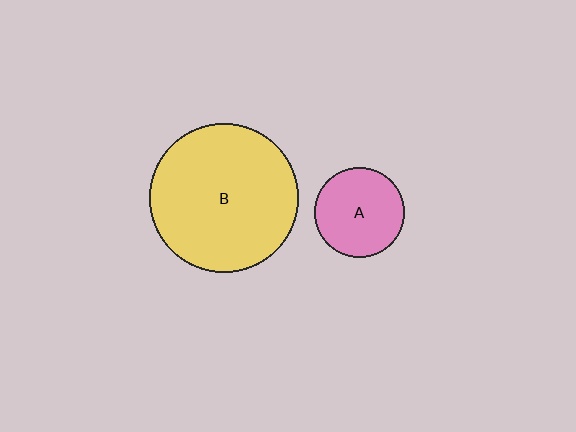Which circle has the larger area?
Circle B (yellow).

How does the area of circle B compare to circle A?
Approximately 2.8 times.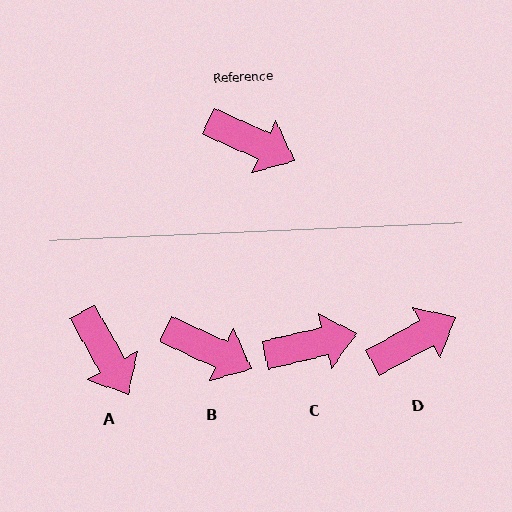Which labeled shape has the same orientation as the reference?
B.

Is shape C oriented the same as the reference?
No, it is off by about 38 degrees.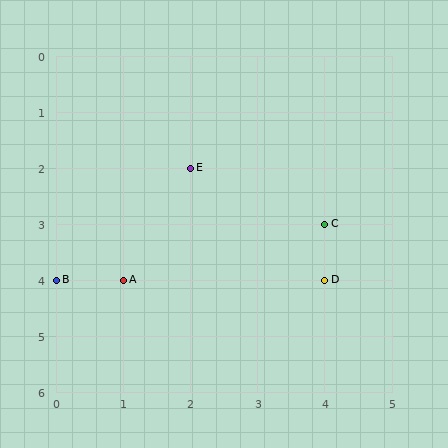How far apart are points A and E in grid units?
Points A and E are 1 column and 2 rows apart (about 2.2 grid units diagonally).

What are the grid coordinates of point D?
Point D is at grid coordinates (4, 4).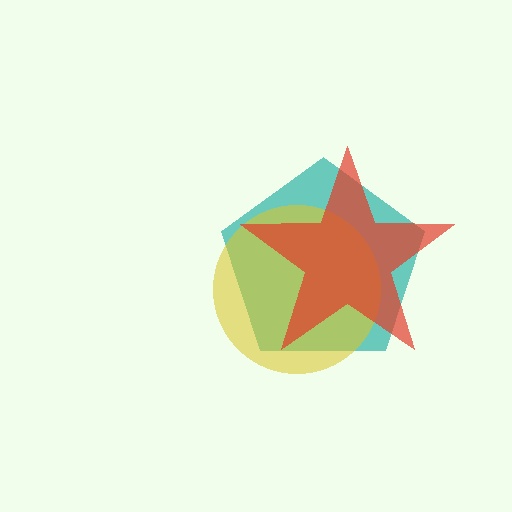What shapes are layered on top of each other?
The layered shapes are: a teal pentagon, a yellow circle, a red star.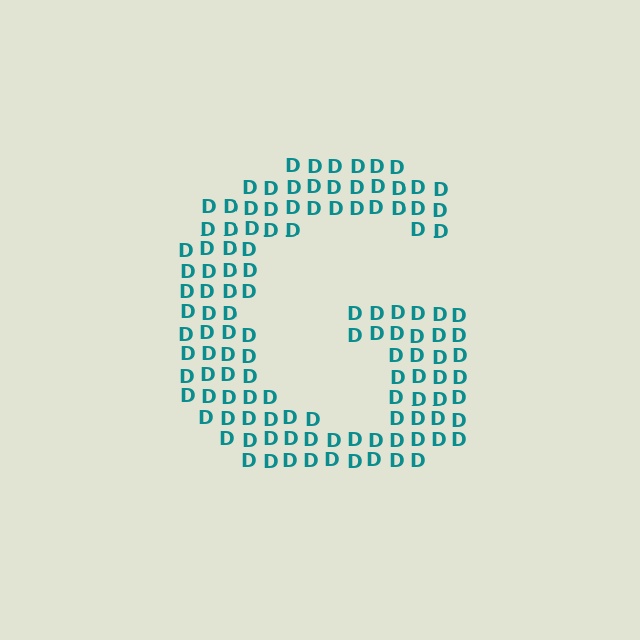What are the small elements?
The small elements are letter D's.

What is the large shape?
The large shape is the letter G.